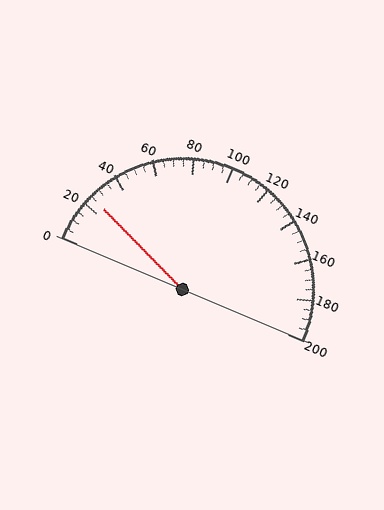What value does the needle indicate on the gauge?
The needle indicates approximately 25.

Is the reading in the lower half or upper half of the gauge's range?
The reading is in the lower half of the range (0 to 200).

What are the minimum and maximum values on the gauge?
The gauge ranges from 0 to 200.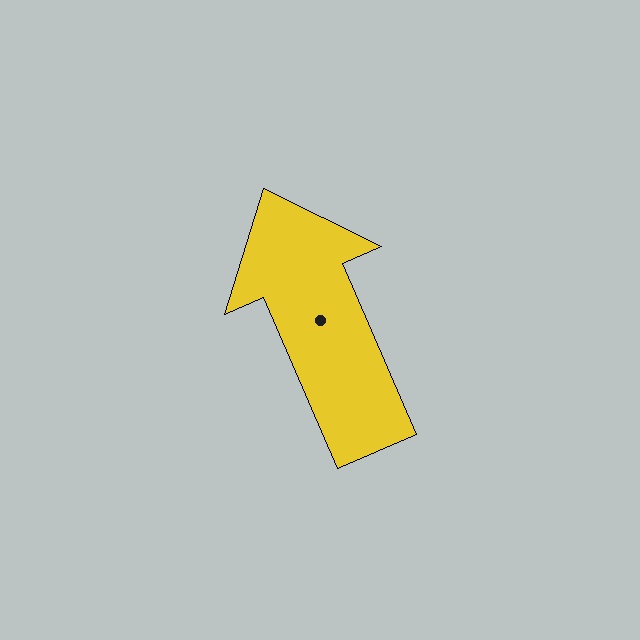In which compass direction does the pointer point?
Northwest.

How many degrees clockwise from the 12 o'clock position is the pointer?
Approximately 337 degrees.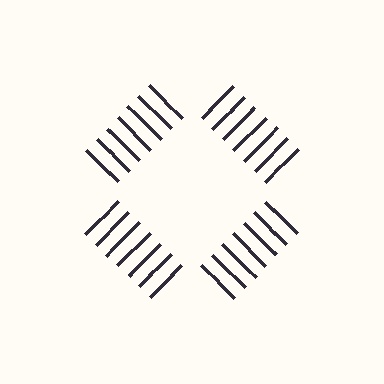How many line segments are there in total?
28 — 7 along each of the 4 edges.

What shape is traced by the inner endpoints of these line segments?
An illusory square — the line segments terminate on its edges but no continuous stroke is drawn.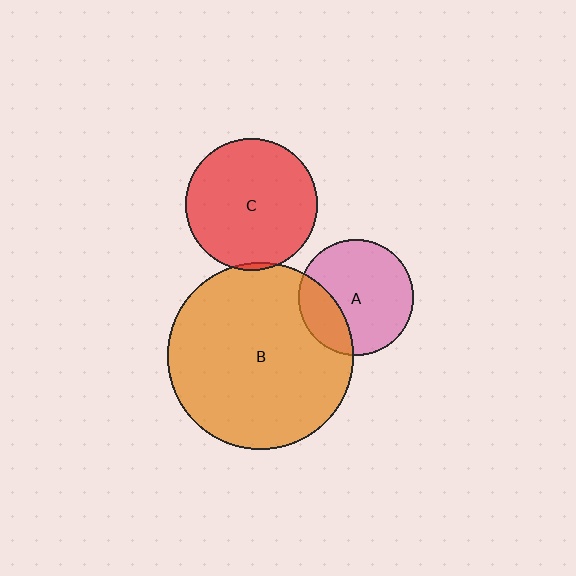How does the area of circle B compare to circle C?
Approximately 2.0 times.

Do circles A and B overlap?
Yes.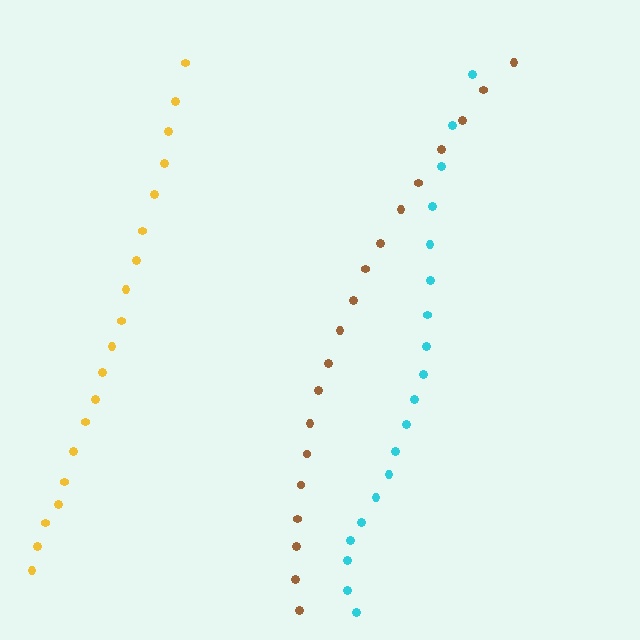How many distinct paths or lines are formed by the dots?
There are 3 distinct paths.